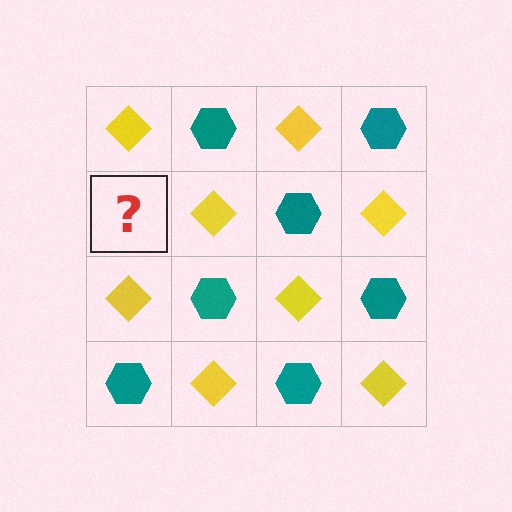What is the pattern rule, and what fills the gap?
The rule is that it alternates yellow diamond and teal hexagon in a checkerboard pattern. The gap should be filled with a teal hexagon.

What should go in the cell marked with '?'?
The missing cell should contain a teal hexagon.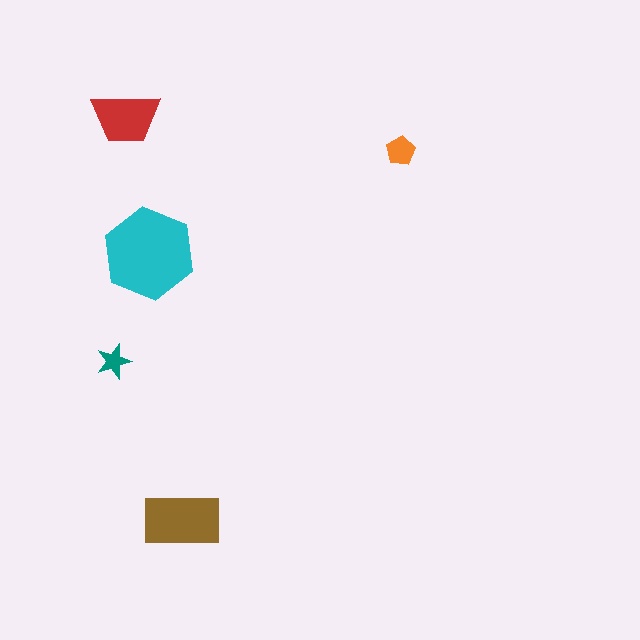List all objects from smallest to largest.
The teal star, the orange pentagon, the red trapezoid, the brown rectangle, the cyan hexagon.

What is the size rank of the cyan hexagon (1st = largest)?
1st.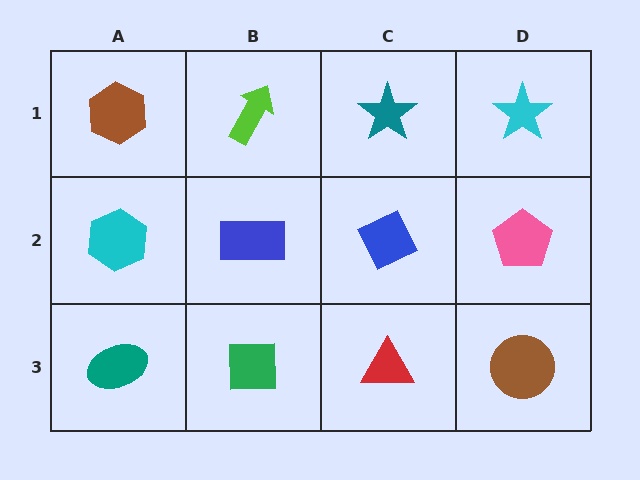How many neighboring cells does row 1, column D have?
2.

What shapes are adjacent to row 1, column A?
A cyan hexagon (row 2, column A), a lime arrow (row 1, column B).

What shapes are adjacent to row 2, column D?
A cyan star (row 1, column D), a brown circle (row 3, column D), a blue diamond (row 2, column C).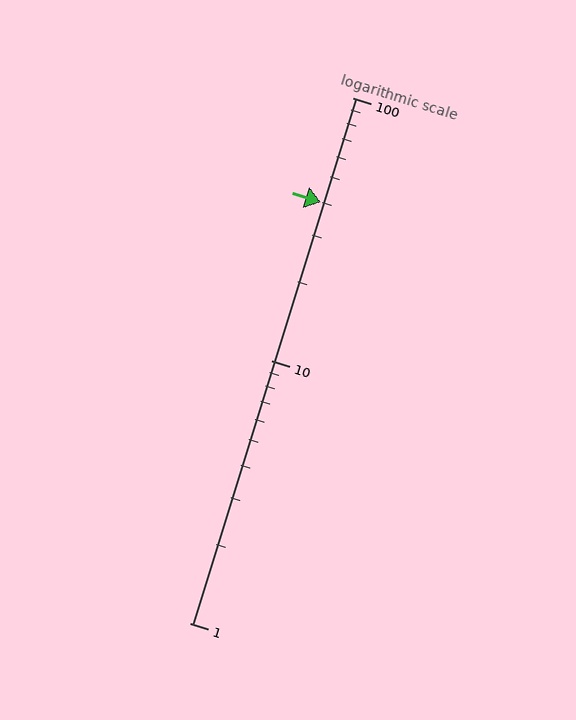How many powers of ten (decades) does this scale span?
The scale spans 2 decades, from 1 to 100.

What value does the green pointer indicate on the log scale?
The pointer indicates approximately 40.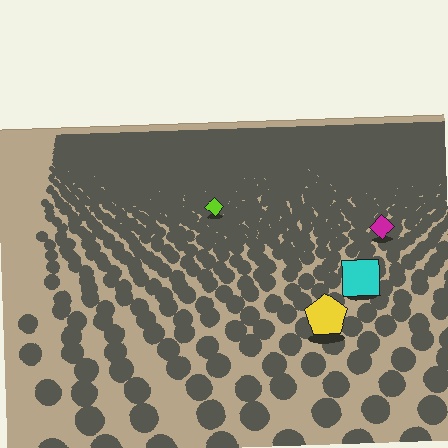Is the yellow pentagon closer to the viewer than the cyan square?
Yes. The yellow pentagon is closer — you can tell from the texture gradient: the ground texture is coarser near it.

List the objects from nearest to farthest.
From nearest to farthest: the yellow pentagon, the cyan square, the magenta diamond, the lime diamond.